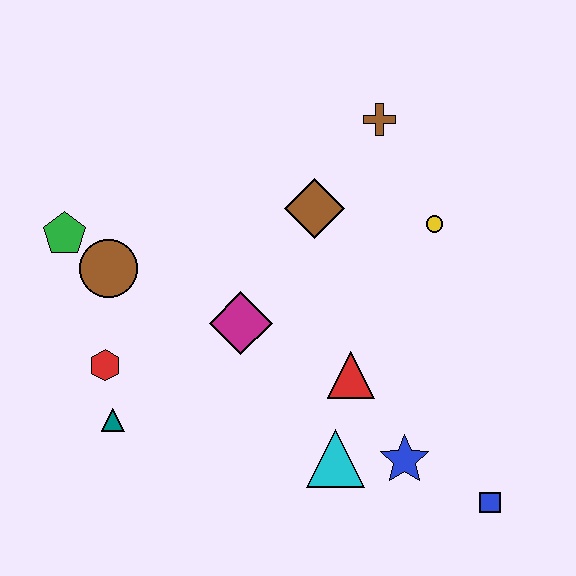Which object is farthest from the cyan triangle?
The green pentagon is farthest from the cyan triangle.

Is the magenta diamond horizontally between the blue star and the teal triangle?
Yes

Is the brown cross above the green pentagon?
Yes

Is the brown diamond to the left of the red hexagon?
No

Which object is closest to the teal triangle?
The red hexagon is closest to the teal triangle.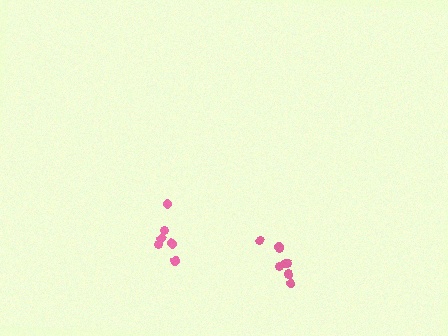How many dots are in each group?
Group 1: 9 dots, Group 2: 6 dots (15 total).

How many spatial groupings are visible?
There are 2 spatial groupings.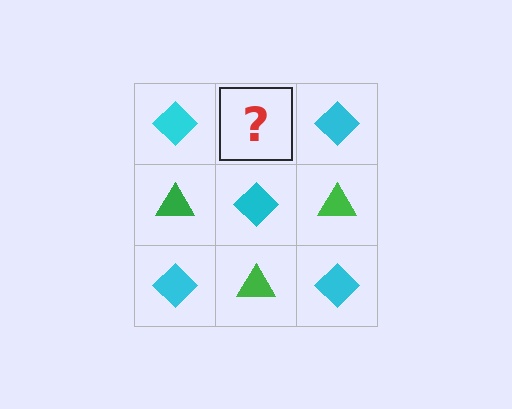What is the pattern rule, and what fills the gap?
The rule is that it alternates cyan diamond and green triangle in a checkerboard pattern. The gap should be filled with a green triangle.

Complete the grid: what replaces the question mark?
The question mark should be replaced with a green triangle.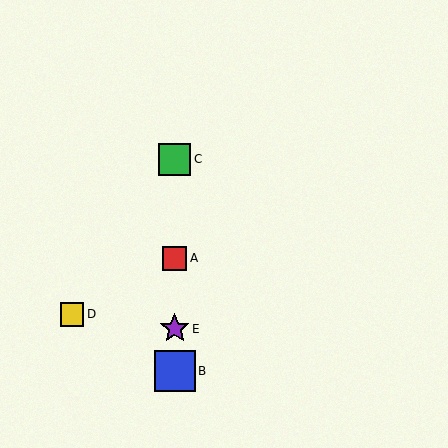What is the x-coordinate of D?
Object D is at x≈72.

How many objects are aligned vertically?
4 objects (A, B, C, E) are aligned vertically.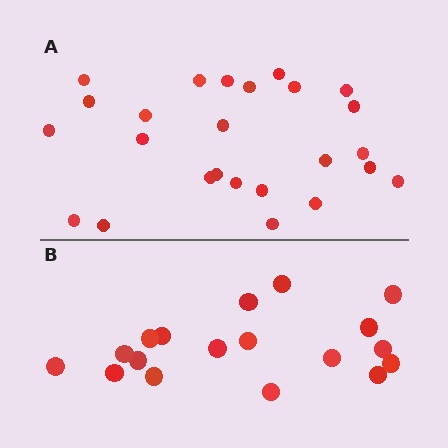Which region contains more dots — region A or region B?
Region A (the top region) has more dots.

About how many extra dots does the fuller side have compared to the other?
Region A has roughly 8 or so more dots than region B.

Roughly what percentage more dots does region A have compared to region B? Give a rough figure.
About 40% more.